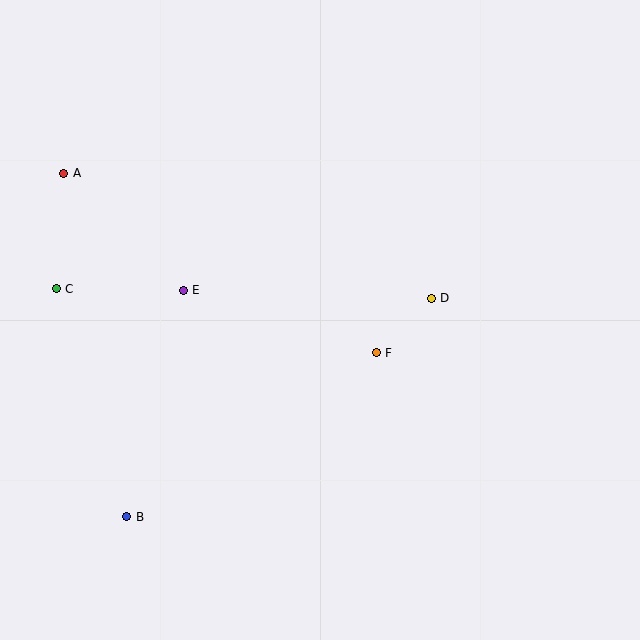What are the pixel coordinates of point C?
Point C is at (56, 289).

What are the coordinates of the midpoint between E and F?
The midpoint between E and F is at (280, 321).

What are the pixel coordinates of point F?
Point F is at (376, 353).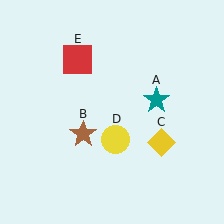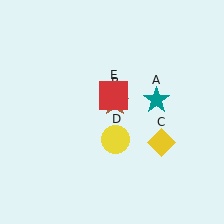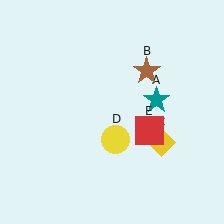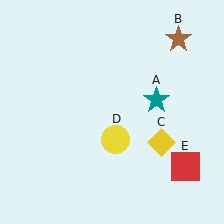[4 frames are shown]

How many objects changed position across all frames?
2 objects changed position: brown star (object B), red square (object E).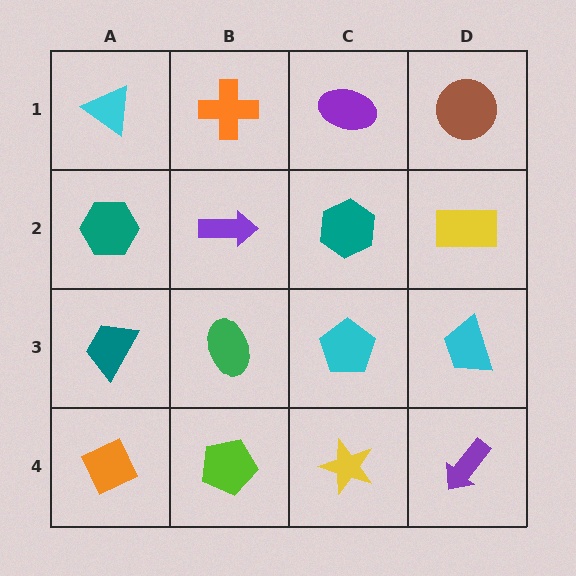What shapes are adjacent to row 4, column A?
A teal trapezoid (row 3, column A), a lime pentagon (row 4, column B).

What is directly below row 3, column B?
A lime pentagon.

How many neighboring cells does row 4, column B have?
3.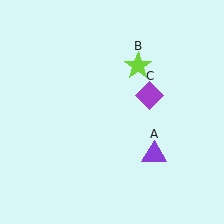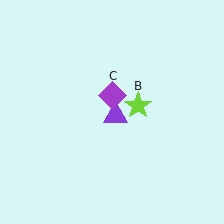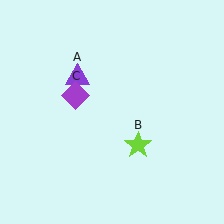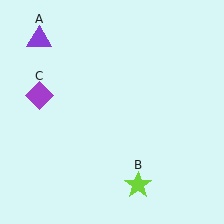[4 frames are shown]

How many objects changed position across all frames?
3 objects changed position: purple triangle (object A), lime star (object B), purple diamond (object C).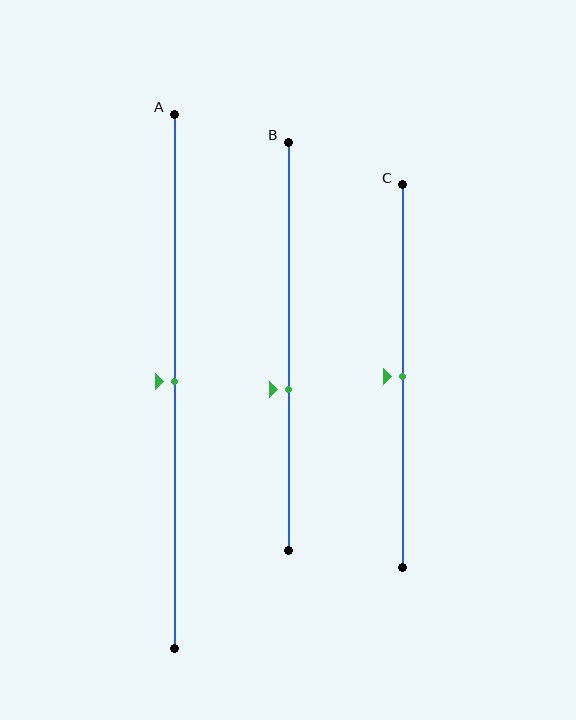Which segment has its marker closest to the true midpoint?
Segment A has its marker closest to the true midpoint.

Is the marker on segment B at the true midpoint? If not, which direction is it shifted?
No, the marker on segment B is shifted downward by about 11% of the segment length.